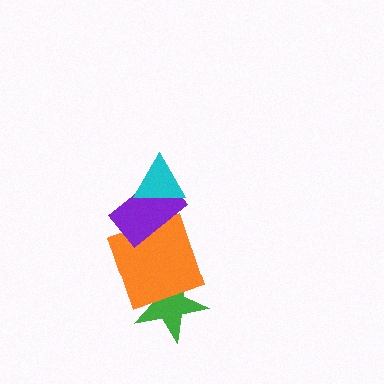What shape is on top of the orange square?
The purple rectangle is on top of the orange square.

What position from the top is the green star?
The green star is 4th from the top.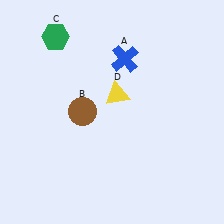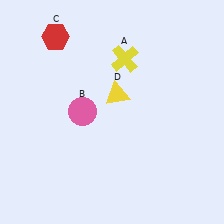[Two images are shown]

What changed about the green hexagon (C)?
In Image 1, C is green. In Image 2, it changed to red.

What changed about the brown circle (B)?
In Image 1, B is brown. In Image 2, it changed to pink.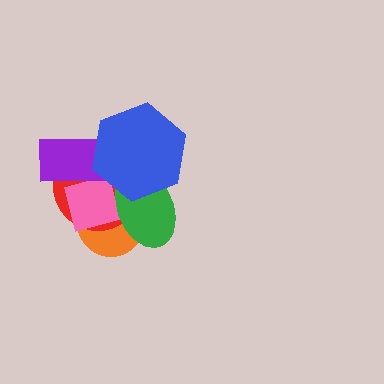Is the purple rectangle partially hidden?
Yes, it is partially covered by another shape.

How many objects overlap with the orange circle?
3 objects overlap with the orange circle.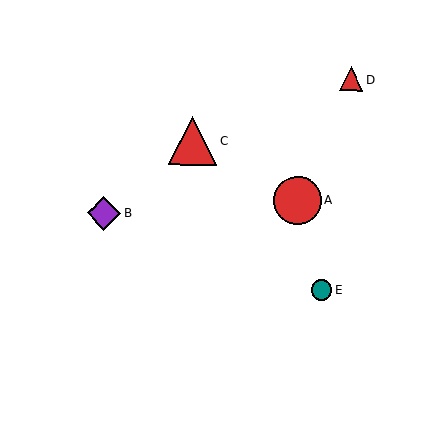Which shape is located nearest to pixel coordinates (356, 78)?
The red triangle (labeled D) at (351, 79) is nearest to that location.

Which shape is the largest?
The red triangle (labeled C) is the largest.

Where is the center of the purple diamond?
The center of the purple diamond is at (104, 213).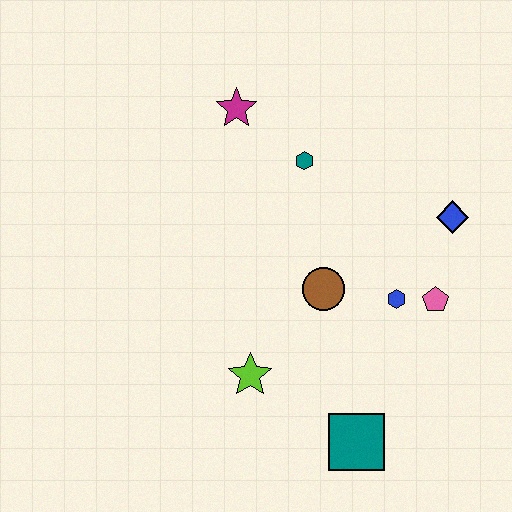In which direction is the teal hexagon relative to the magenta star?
The teal hexagon is to the right of the magenta star.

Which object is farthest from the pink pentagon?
The magenta star is farthest from the pink pentagon.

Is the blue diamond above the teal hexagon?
No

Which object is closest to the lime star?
The brown circle is closest to the lime star.